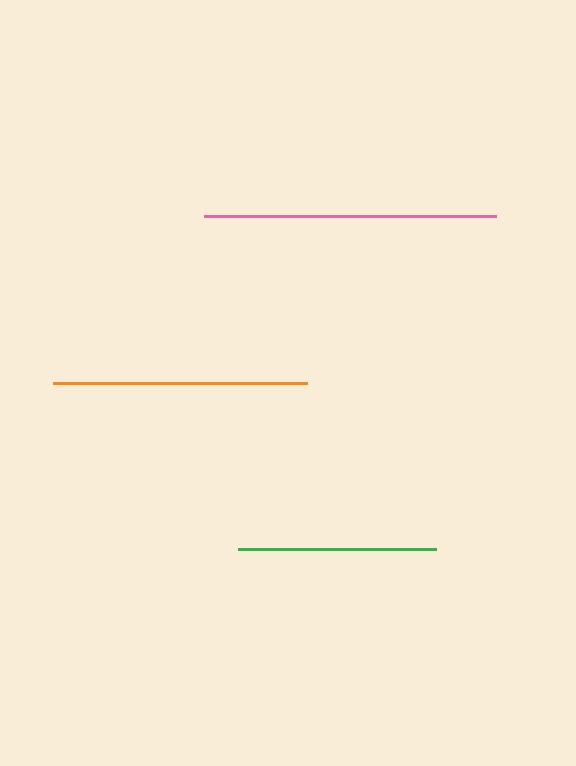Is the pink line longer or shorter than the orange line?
The pink line is longer than the orange line.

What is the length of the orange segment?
The orange segment is approximately 253 pixels long.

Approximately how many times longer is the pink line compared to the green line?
The pink line is approximately 1.5 times the length of the green line.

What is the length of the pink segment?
The pink segment is approximately 291 pixels long.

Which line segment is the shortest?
The green line is the shortest at approximately 198 pixels.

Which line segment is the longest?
The pink line is the longest at approximately 291 pixels.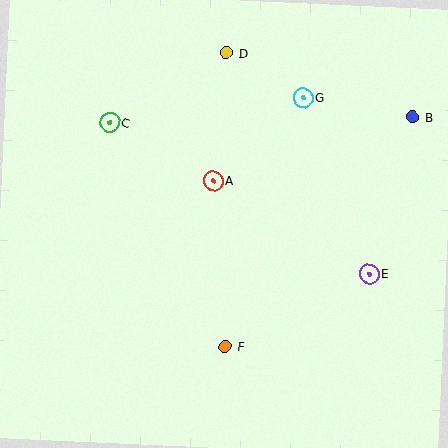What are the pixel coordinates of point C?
Point C is at (110, 122).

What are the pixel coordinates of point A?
Point A is at (213, 181).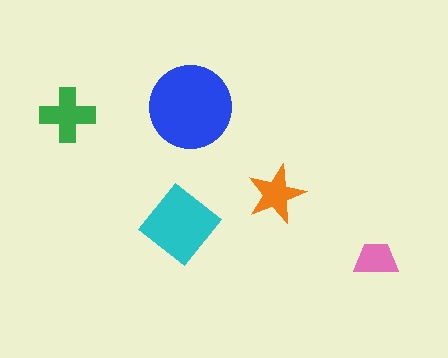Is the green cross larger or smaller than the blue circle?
Smaller.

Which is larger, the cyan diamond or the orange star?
The cyan diamond.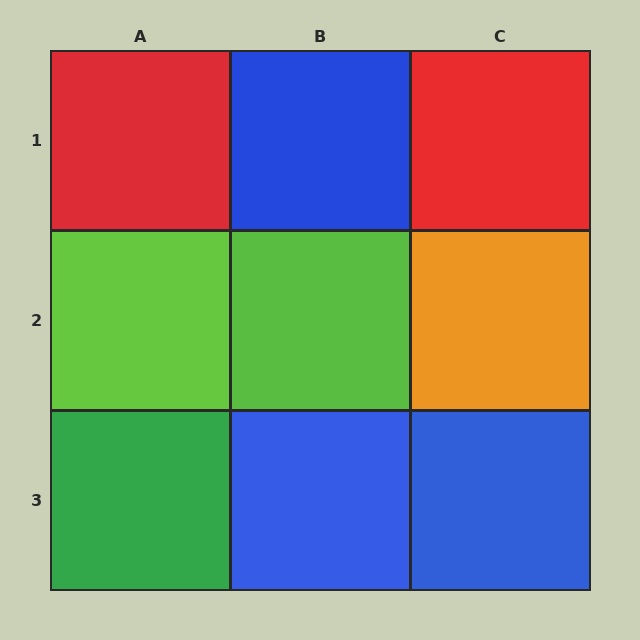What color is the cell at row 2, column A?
Lime.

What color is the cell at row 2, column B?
Lime.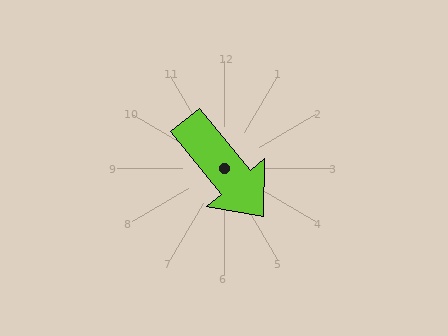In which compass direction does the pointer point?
Southeast.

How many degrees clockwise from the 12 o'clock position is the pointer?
Approximately 141 degrees.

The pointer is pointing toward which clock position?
Roughly 5 o'clock.